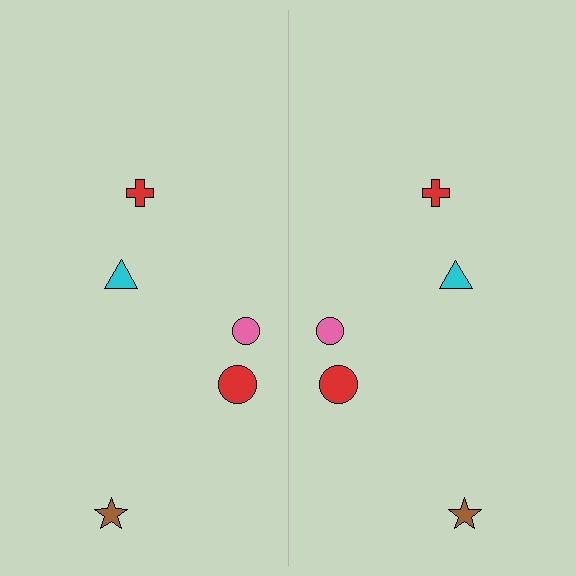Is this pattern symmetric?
Yes, this pattern has bilateral (reflection) symmetry.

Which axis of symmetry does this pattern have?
The pattern has a vertical axis of symmetry running through the center of the image.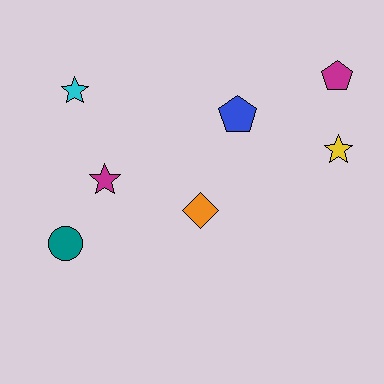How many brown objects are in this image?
There are no brown objects.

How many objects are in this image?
There are 7 objects.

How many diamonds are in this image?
There is 1 diamond.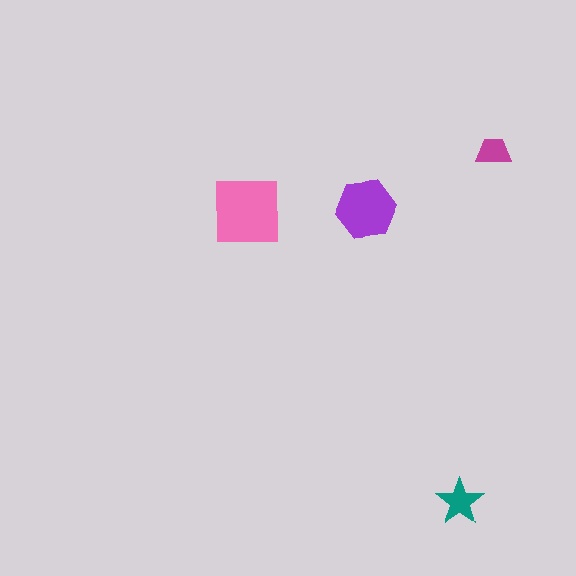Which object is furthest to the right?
The magenta trapezoid is rightmost.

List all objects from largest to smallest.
The pink square, the purple hexagon, the teal star, the magenta trapezoid.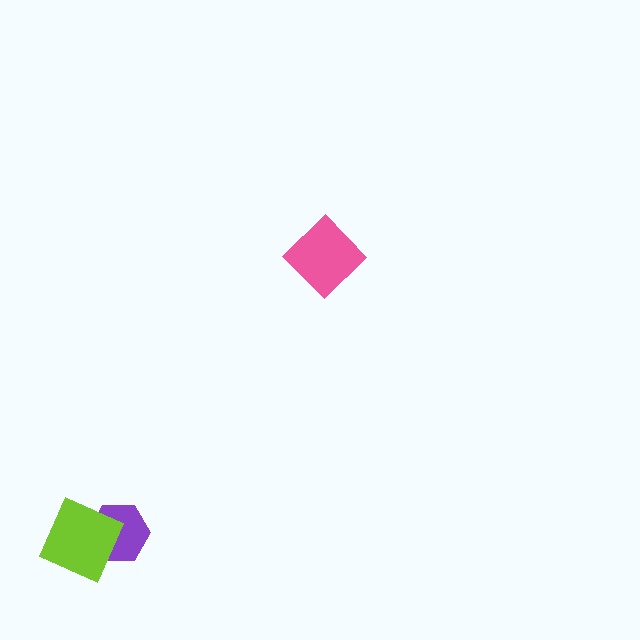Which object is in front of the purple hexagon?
The lime square is in front of the purple hexagon.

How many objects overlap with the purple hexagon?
1 object overlaps with the purple hexagon.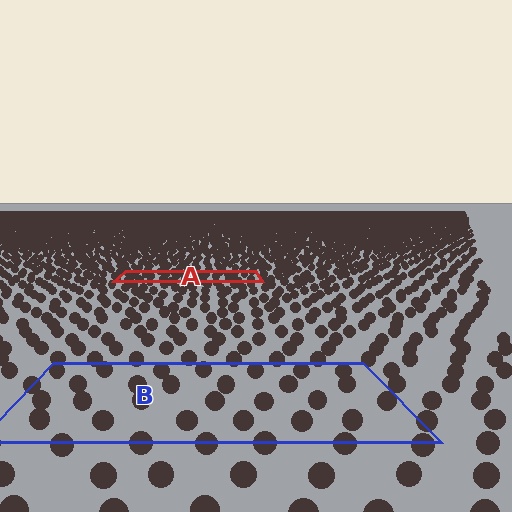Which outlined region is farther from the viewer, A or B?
Region A is farther from the viewer — the texture elements inside it appear smaller and more densely packed.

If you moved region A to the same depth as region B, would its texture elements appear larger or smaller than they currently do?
They would appear larger. At a closer depth, the same texture elements are projected at a bigger on-screen size.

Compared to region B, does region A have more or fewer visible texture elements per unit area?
Region A has more texture elements per unit area — they are packed more densely because it is farther away.